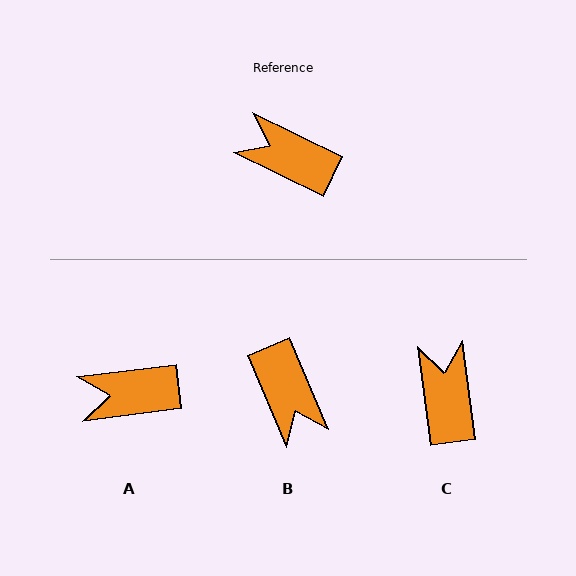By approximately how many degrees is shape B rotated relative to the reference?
Approximately 139 degrees counter-clockwise.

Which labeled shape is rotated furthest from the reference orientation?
B, about 139 degrees away.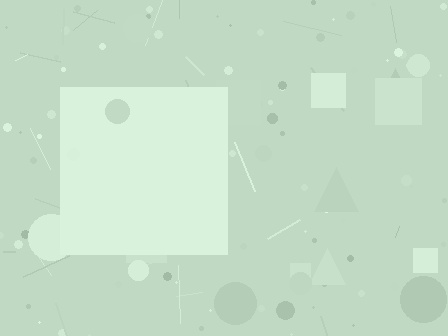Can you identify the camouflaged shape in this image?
The camouflaged shape is a square.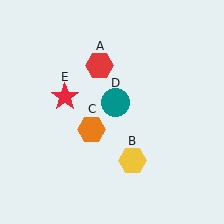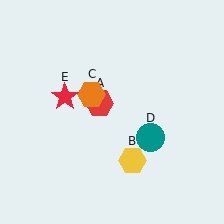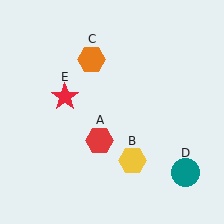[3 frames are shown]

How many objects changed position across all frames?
3 objects changed position: red hexagon (object A), orange hexagon (object C), teal circle (object D).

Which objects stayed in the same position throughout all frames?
Yellow hexagon (object B) and red star (object E) remained stationary.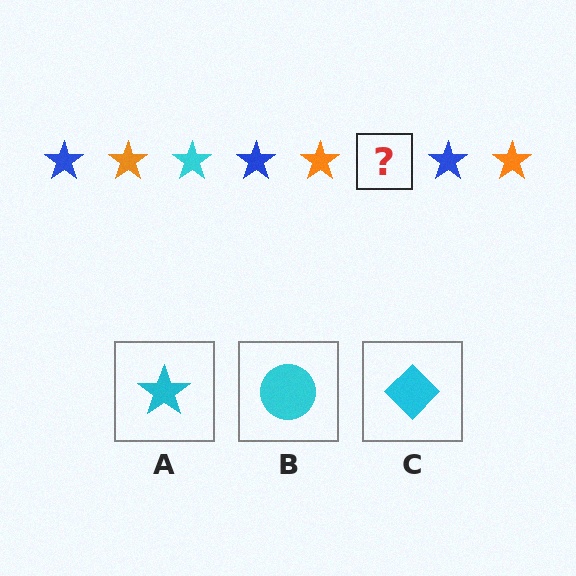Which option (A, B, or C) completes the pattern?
A.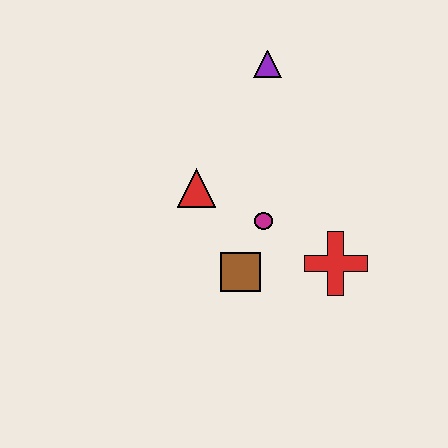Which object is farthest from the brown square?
The purple triangle is farthest from the brown square.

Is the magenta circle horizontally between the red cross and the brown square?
Yes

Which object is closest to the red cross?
The magenta circle is closest to the red cross.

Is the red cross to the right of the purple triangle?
Yes